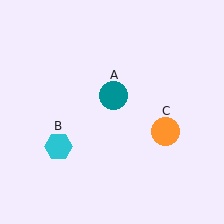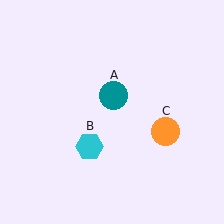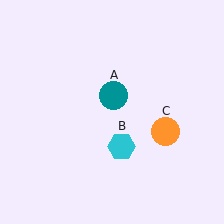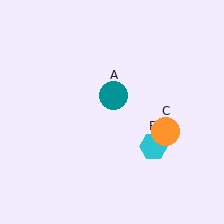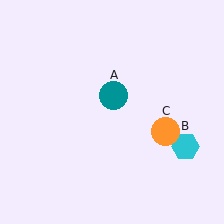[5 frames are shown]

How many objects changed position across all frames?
1 object changed position: cyan hexagon (object B).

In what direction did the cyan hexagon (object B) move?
The cyan hexagon (object B) moved right.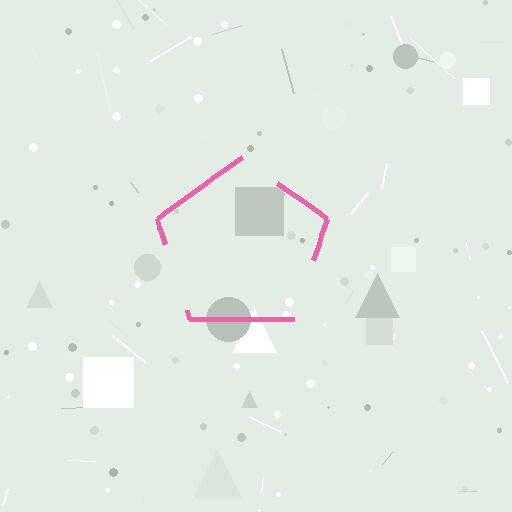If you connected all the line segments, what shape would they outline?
They would outline a pentagon.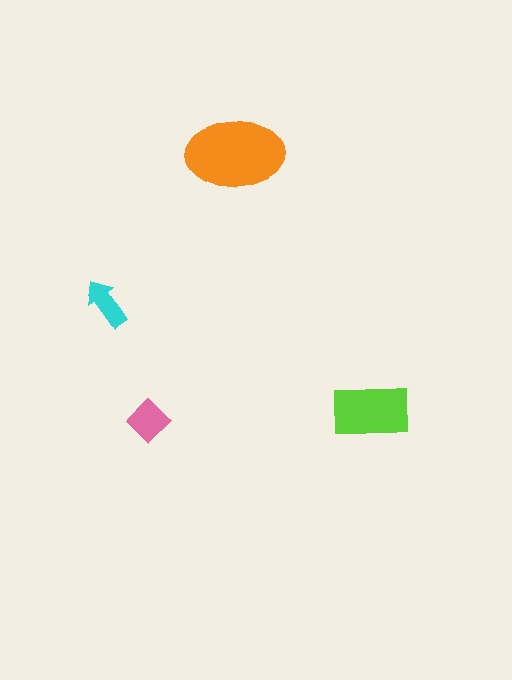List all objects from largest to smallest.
The orange ellipse, the lime rectangle, the pink diamond, the cyan arrow.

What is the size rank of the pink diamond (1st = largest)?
3rd.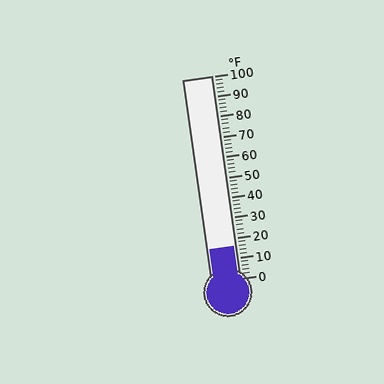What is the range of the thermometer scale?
The thermometer scale ranges from 0°F to 100°F.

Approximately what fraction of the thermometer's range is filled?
The thermometer is filled to approximately 15% of its range.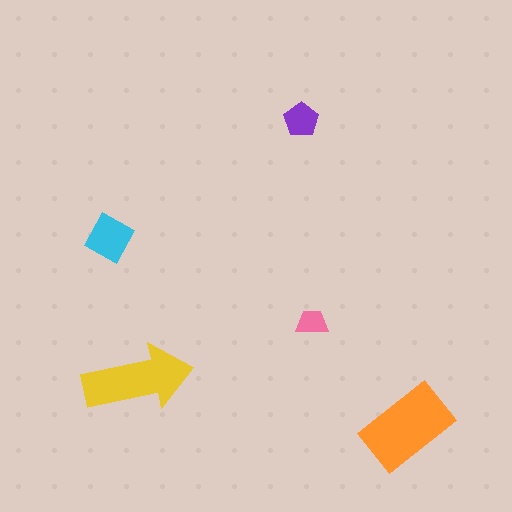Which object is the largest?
The orange rectangle.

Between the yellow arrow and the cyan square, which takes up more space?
The yellow arrow.